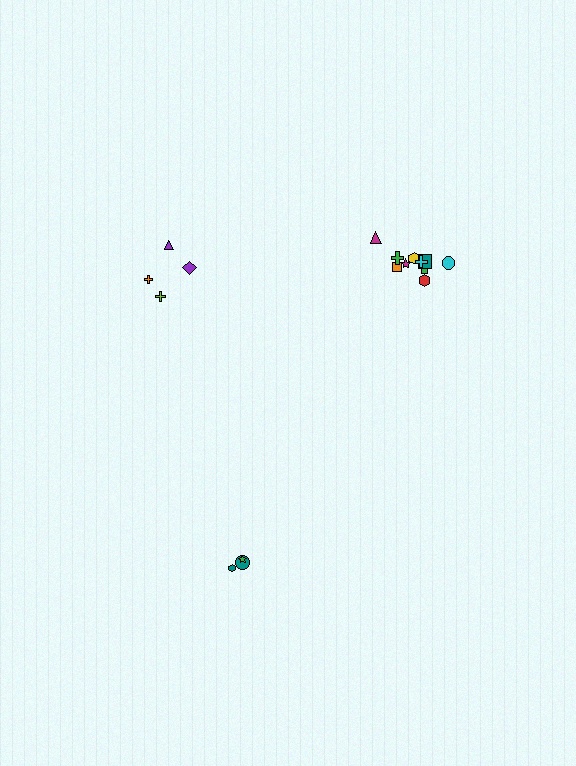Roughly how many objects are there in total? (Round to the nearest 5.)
Roughly 15 objects in total.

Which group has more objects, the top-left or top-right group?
The top-right group.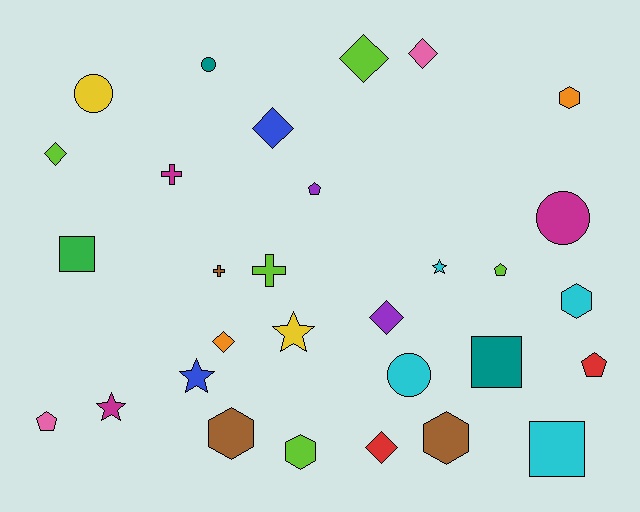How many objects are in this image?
There are 30 objects.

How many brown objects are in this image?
There are 3 brown objects.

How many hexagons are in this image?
There are 5 hexagons.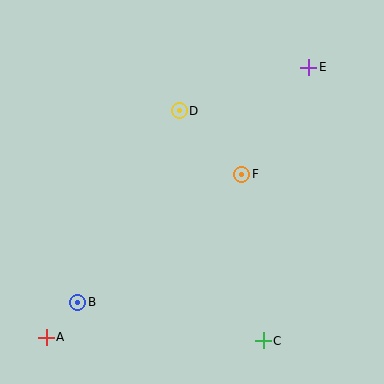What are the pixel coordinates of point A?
Point A is at (46, 337).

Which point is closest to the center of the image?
Point F at (242, 174) is closest to the center.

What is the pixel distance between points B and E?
The distance between B and E is 329 pixels.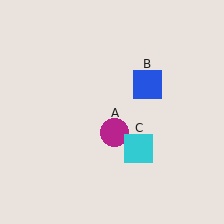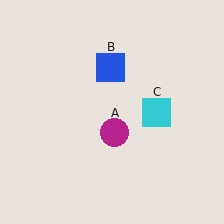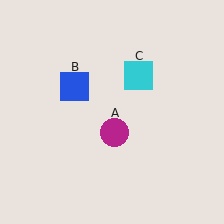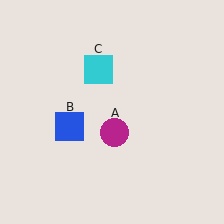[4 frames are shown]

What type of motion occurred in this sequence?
The blue square (object B), cyan square (object C) rotated counterclockwise around the center of the scene.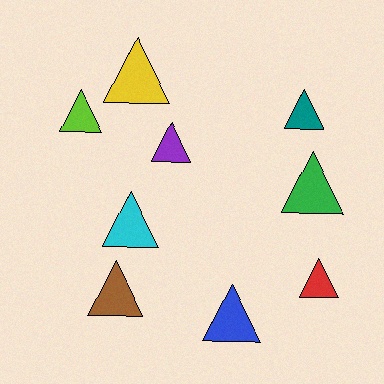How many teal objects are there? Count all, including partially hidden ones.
There is 1 teal object.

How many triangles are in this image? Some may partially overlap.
There are 9 triangles.